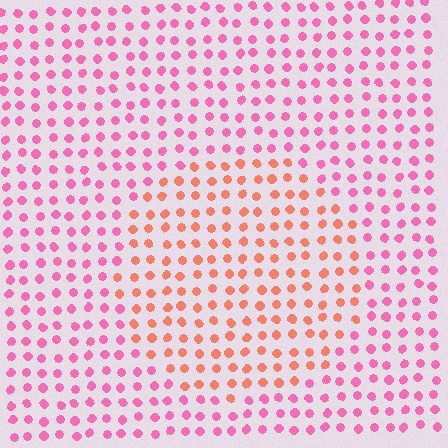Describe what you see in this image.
The image is filled with small pink elements in a uniform arrangement. A circle-shaped region is visible where the elements are tinted to a slightly different hue, forming a subtle color boundary.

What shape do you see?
I see a circle.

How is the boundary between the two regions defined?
The boundary is defined purely by a slight shift in hue (about 41 degrees). Spacing, size, and orientation are identical on both sides.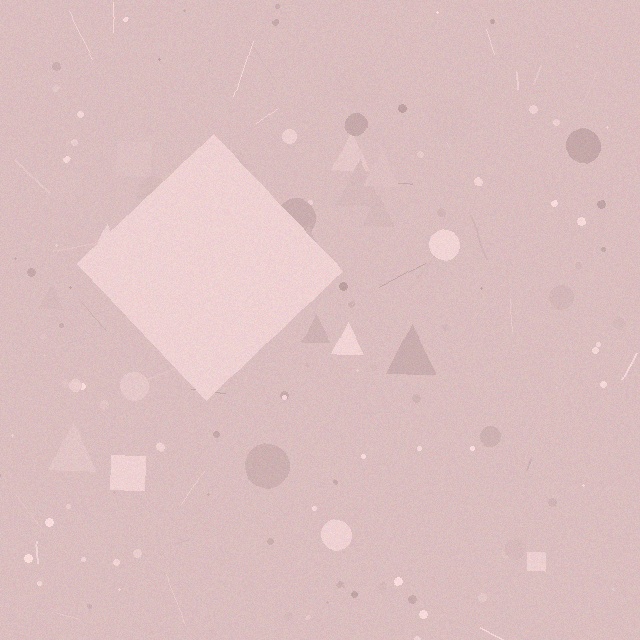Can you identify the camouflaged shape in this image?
The camouflaged shape is a diamond.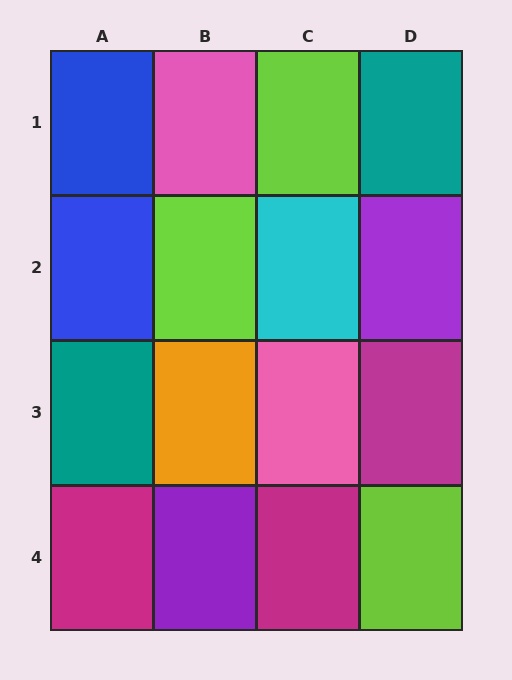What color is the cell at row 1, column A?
Blue.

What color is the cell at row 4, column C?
Magenta.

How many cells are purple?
2 cells are purple.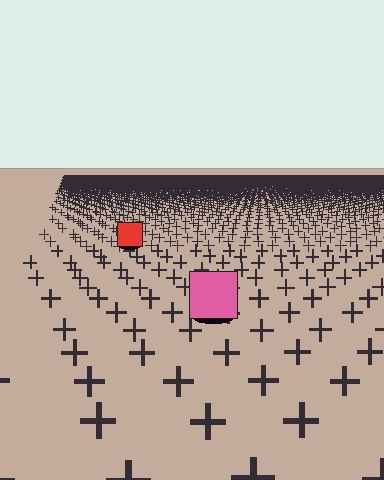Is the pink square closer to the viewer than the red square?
Yes. The pink square is closer — you can tell from the texture gradient: the ground texture is coarser near it.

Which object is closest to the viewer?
The pink square is closest. The texture marks near it are larger and more spread out.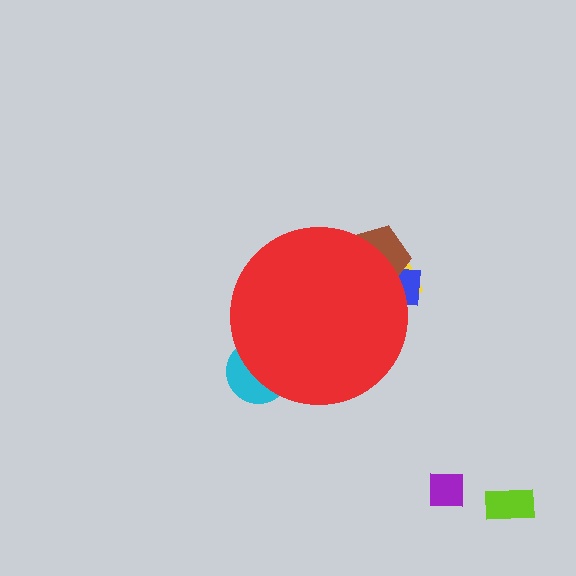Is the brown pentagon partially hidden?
Yes, the brown pentagon is partially hidden behind the red circle.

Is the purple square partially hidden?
No, the purple square is fully visible.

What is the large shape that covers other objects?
A red circle.